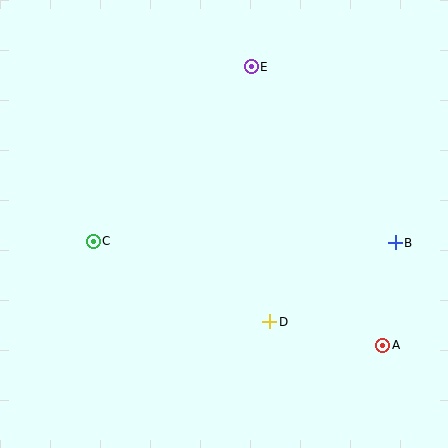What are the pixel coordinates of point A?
Point A is at (383, 345).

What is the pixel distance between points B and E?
The distance between B and E is 227 pixels.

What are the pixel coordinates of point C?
Point C is at (93, 241).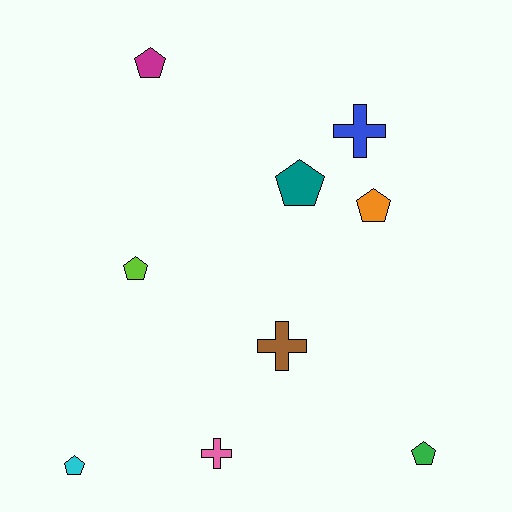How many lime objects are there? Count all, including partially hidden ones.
There is 1 lime object.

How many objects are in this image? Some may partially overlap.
There are 9 objects.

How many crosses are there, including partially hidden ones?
There are 3 crosses.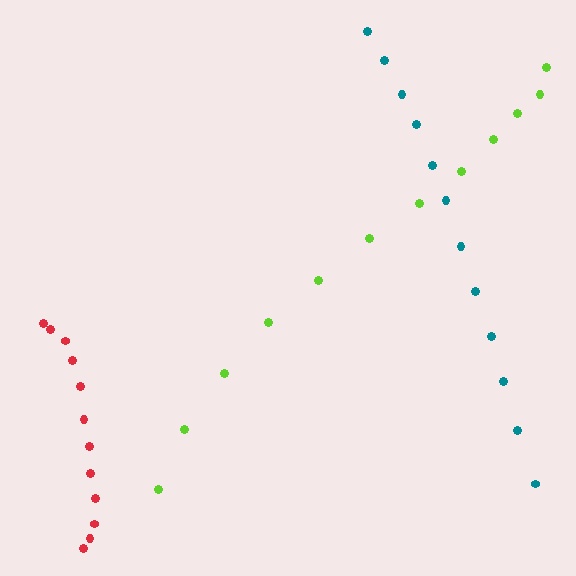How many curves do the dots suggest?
There are 3 distinct paths.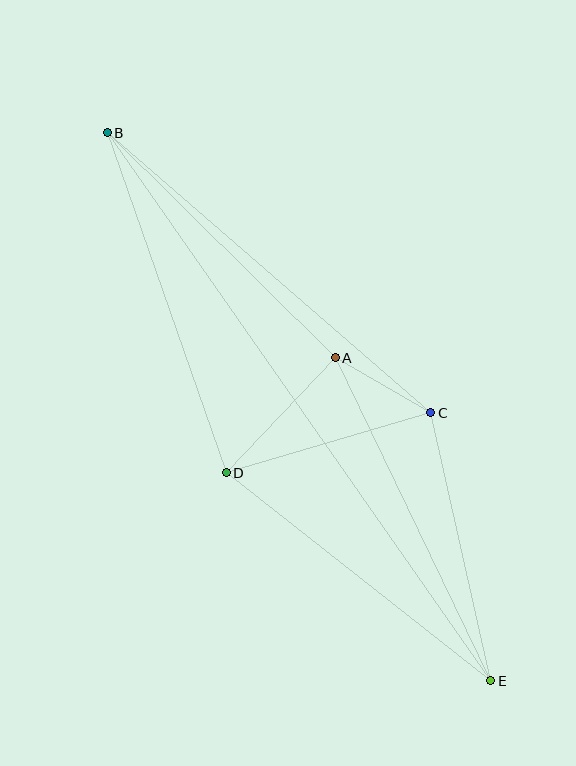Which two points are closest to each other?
Points A and C are closest to each other.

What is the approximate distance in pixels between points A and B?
The distance between A and B is approximately 321 pixels.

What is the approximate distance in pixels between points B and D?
The distance between B and D is approximately 361 pixels.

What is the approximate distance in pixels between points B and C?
The distance between B and C is approximately 428 pixels.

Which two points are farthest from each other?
Points B and E are farthest from each other.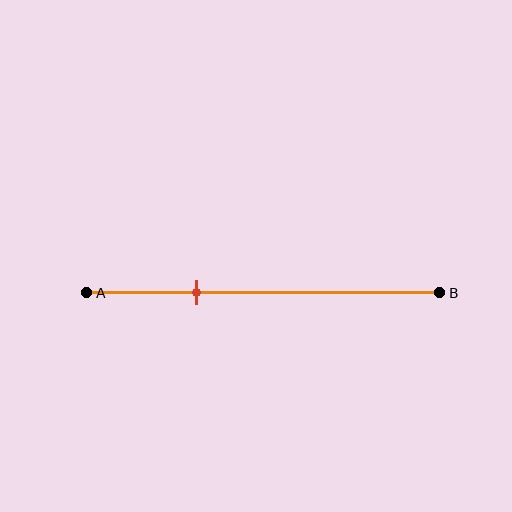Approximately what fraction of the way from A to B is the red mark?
The red mark is approximately 30% of the way from A to B.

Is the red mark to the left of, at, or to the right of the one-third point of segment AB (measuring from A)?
The red mark is approximately at the one-third point of segment AB.